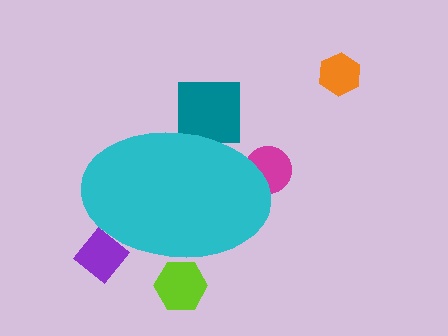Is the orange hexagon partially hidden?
No, the orange hexagon is fully visible.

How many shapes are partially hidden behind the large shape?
4 shapes are partially hidden.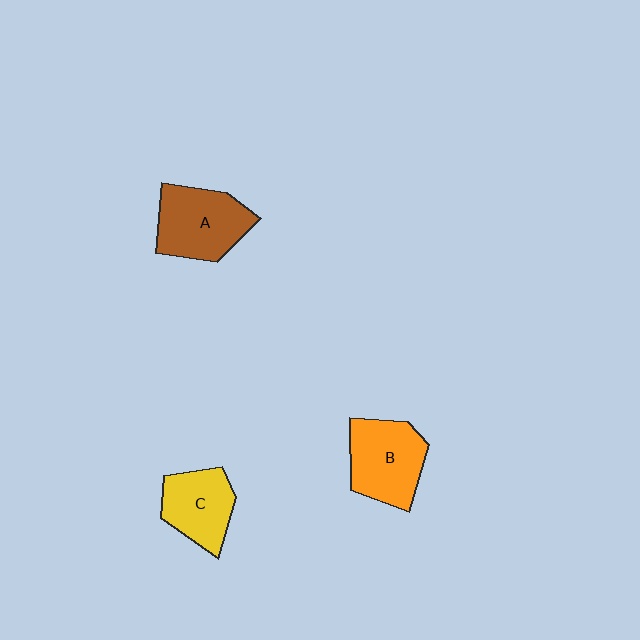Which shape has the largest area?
Shape A (brown).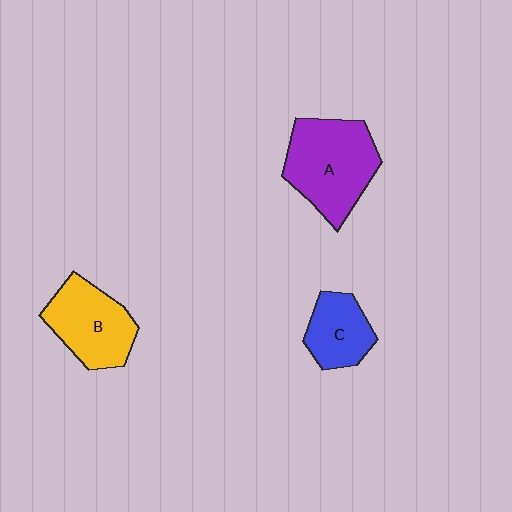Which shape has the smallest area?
Shape C (blue).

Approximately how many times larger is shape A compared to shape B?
Approximately 1.3 times.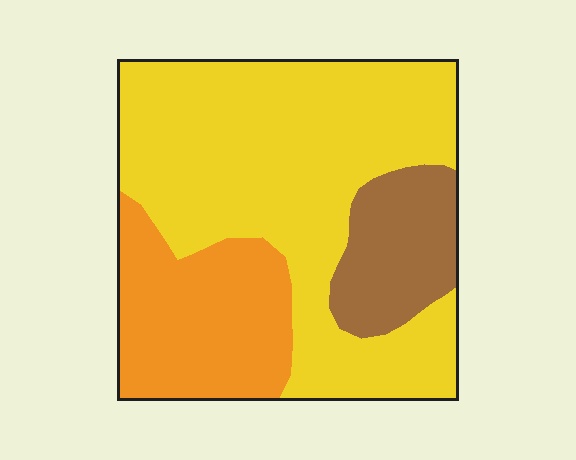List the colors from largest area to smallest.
From largest to smallest: yellow, orange, brown.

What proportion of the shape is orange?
Orange takes up about one quarter (1/4) of the shape.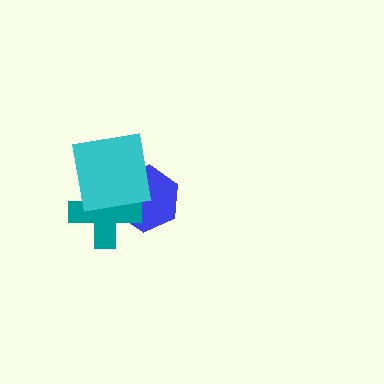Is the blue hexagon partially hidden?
Yes, it is partially covered by another shape.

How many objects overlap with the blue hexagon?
2 objects overlap with the blue hexagon.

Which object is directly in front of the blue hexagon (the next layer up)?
The teal cross is directly in front of the blue hexagon.